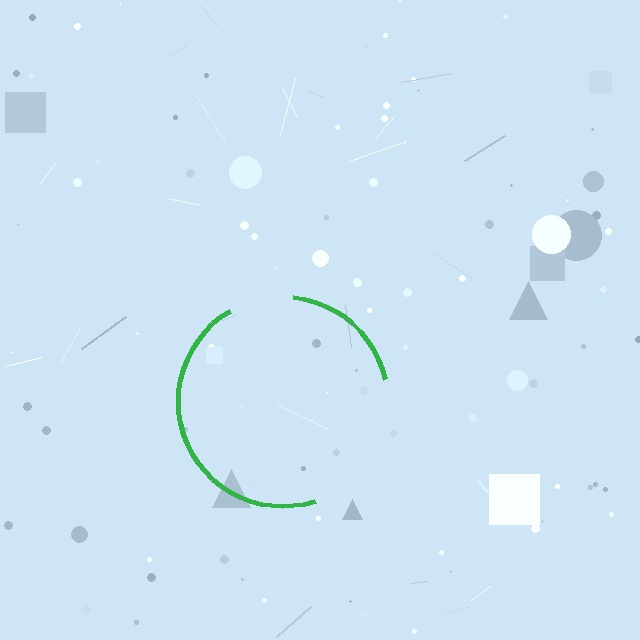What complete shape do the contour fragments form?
The contour fragments form a circle.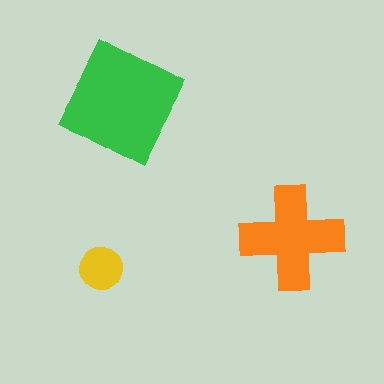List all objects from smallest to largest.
The yellow circle, the orange cross, the green square.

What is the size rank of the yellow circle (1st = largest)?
3rd.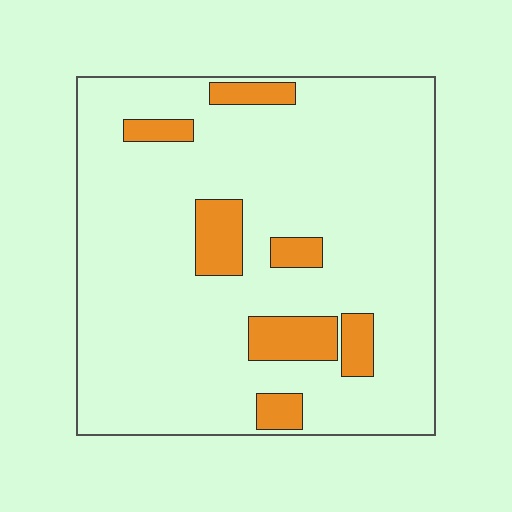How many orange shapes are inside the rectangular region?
7.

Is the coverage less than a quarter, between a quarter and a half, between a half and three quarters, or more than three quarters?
Less than a quarter.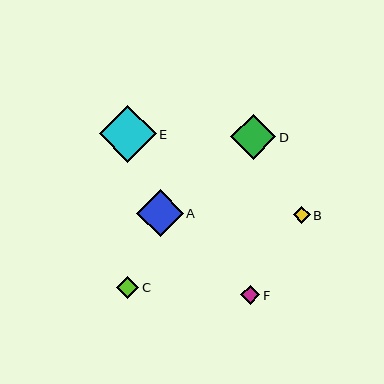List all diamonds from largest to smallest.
From largest to smallest: E, A, D, C, F, B.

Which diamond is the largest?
Diamond E is the largest with a size of approximately 57 pixels.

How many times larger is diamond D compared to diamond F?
Diamond D is approximately 2.4 times the size of diamond F.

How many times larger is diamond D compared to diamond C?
Diamond D is approximately 2.0 times the size of diamond C.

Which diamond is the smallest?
Diamond B is the smallest with a size of approximately 17 pixels.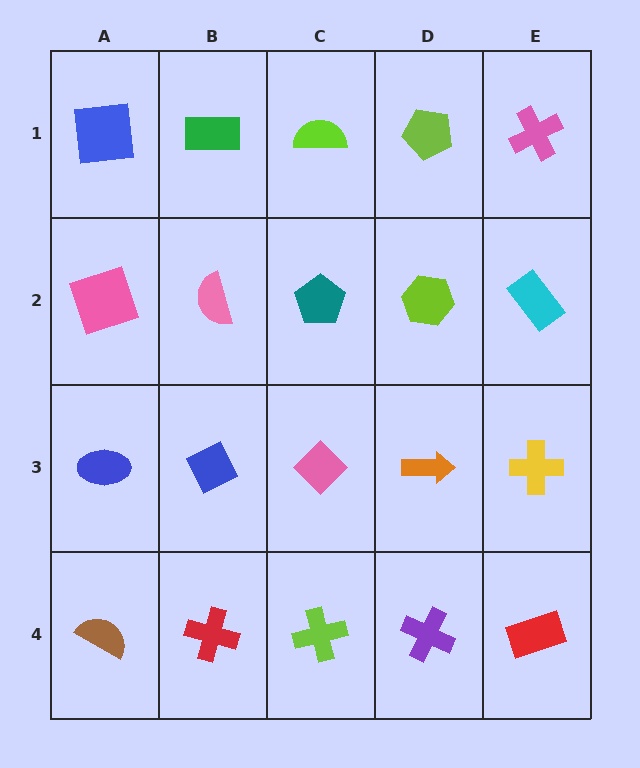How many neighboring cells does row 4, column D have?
3.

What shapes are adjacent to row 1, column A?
A pink square (row 2, column A), a green rectangle (row 1, column B).